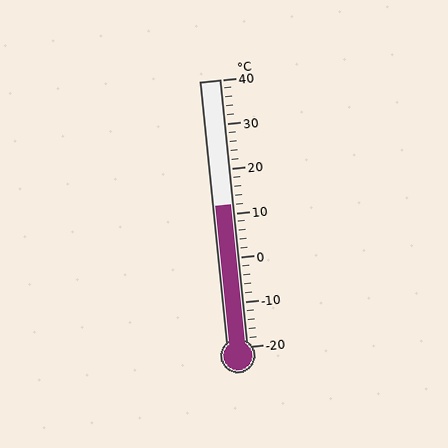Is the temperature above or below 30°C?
The temperature is below 30°C.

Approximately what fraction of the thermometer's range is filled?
The thermometer is filled to approximately 55% of its range.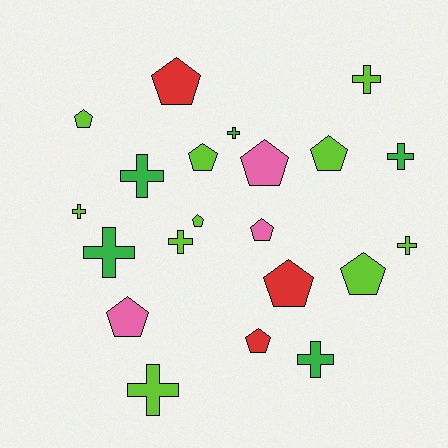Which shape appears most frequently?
Pentagon, with 11 objects.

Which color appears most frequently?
Lime, with 10 objects.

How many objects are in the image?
There are 21 objects.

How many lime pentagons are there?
There are 5 lime pentagons.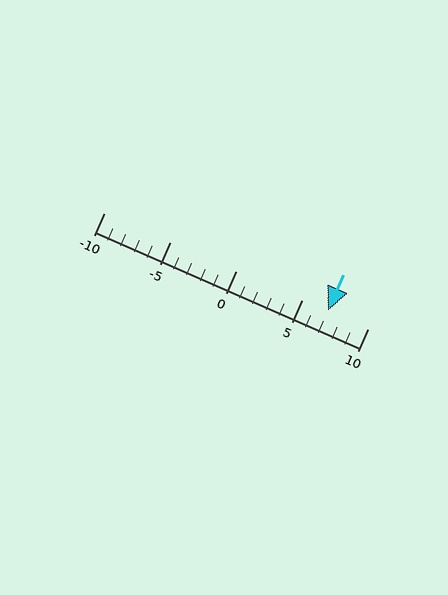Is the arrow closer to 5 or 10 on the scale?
The arrow is closer to 5.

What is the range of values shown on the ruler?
The ruler shows values from -10 to 10.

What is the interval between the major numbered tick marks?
The major tick marks are spaced 5 units apart.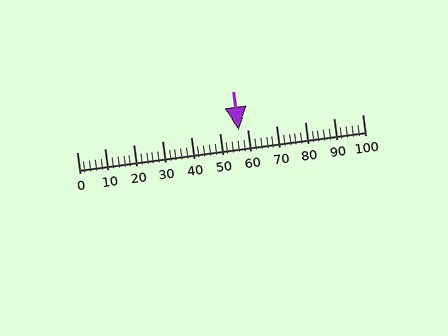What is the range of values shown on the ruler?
The ruler shows values from 0 to 100.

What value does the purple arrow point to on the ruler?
The purple arrow points to approximately 57.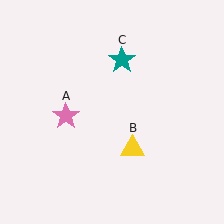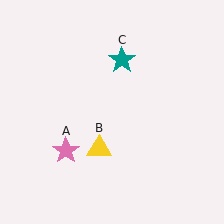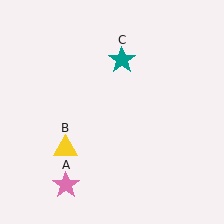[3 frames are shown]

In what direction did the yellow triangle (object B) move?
The yellow triangle (object B) moved left.